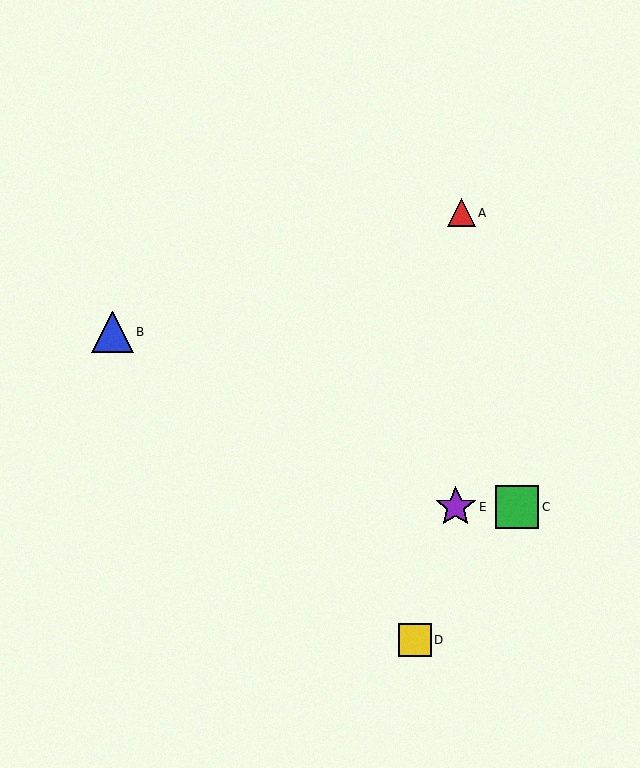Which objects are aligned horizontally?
Objects C, E are aligned horizontally.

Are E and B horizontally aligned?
No, E is at y≈507 and B is at y≈332.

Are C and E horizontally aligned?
Yes, both are at y≈507.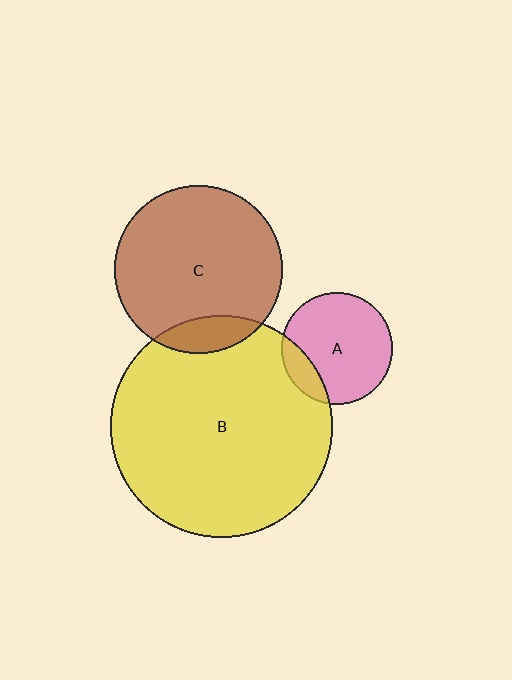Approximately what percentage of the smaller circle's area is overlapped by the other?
Approximately 15%.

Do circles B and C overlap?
Yes.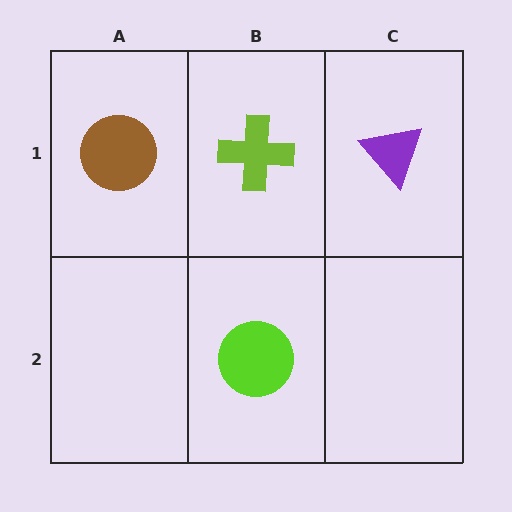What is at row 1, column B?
A lime cross.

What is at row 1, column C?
A purple triangle.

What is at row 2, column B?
A lime circle.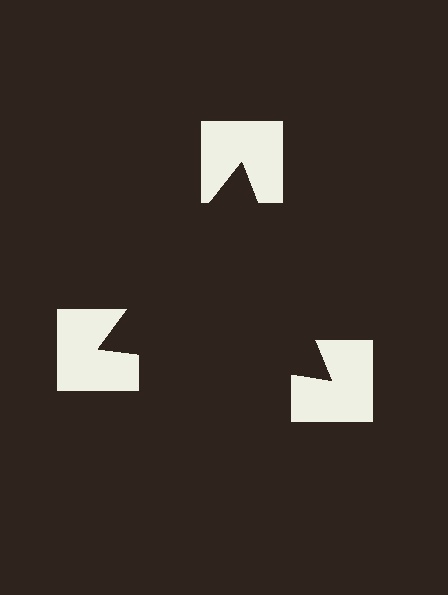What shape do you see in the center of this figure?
An illusory triangle — its edges are inferred from the aligned wedge cuts in the notched squares, not physically drawn.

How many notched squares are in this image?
There are 3 — one at each vertex of the illusory triangle.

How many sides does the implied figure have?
3 sides.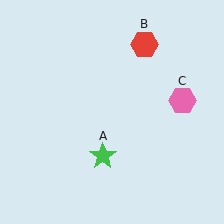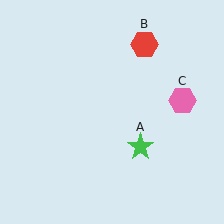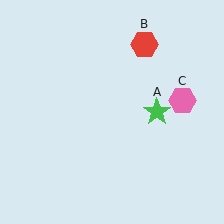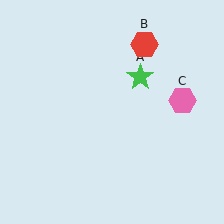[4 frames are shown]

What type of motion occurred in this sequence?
The green star (object A) rotated counterclockwise around the center of the scene.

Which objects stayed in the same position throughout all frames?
Red hexagon (object B) and pink hexagon (object C) remained stationary.